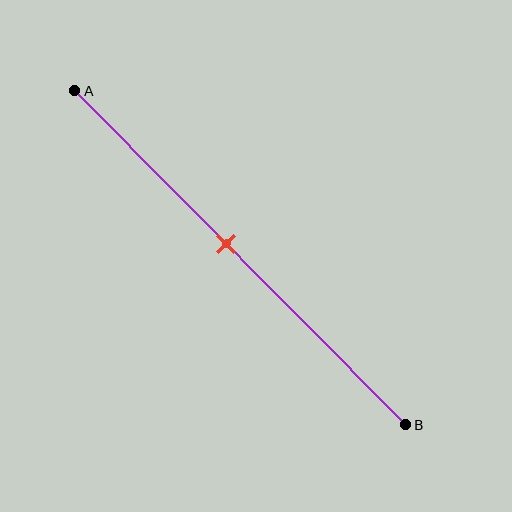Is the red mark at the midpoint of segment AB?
No, the mark is at about 45% from A, not at the 50% midpoint.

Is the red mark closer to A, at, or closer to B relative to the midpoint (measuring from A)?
The red mark is closer to point A than the midpoint of segment AB.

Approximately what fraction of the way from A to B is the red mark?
The red mark is approximately 45% of the way from A to B.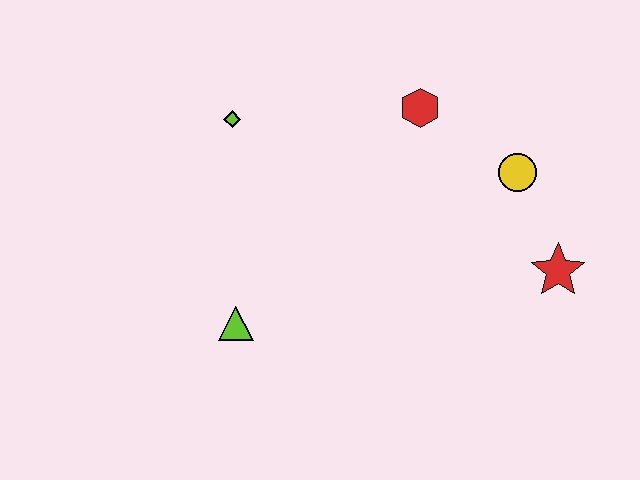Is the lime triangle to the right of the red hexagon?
No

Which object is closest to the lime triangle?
The lime diamond is closest to the lime triangle.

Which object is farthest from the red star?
The lime diamond is farthest from the red star.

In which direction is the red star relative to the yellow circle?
The red star is below the yellow circle.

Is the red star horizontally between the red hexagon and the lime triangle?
No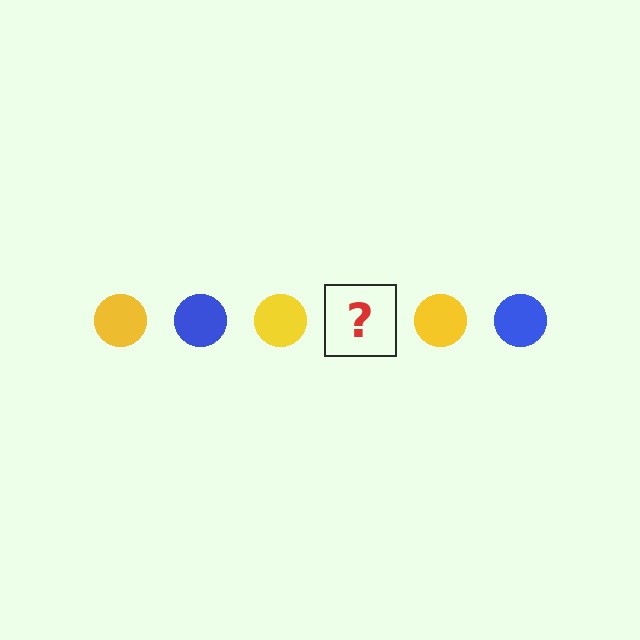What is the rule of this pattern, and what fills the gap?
The rule is that the pattern cycles through yellow, blue circles. The gap should be filled with a blue circle.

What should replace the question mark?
The question mark should be replaced with a blue circle.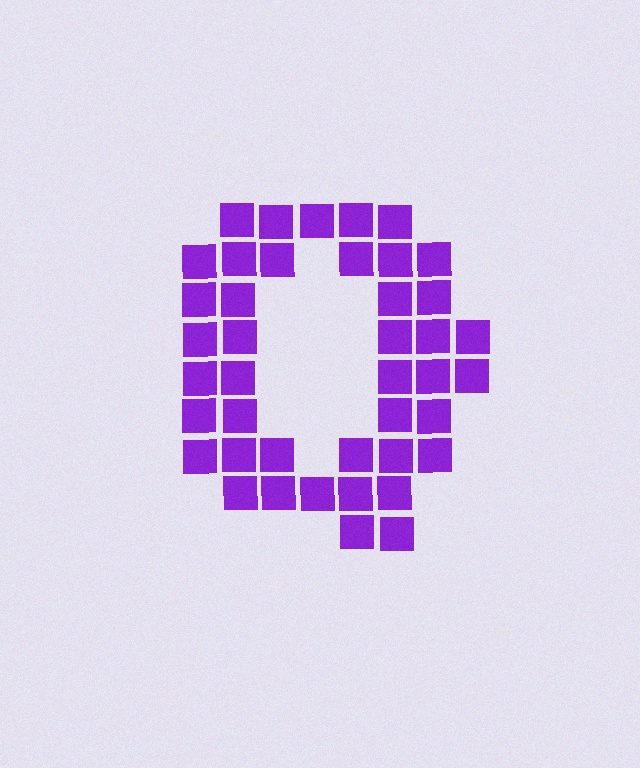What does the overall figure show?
The overall figure shows the letter Q.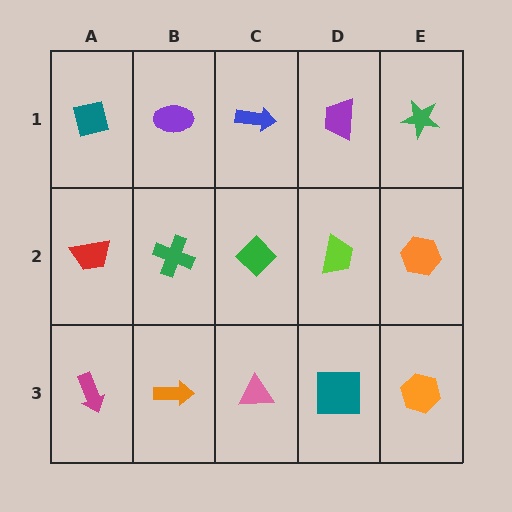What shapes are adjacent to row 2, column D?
A purple trapezoid (row 1, column D), a teal square (row 3, column D), a green diamond (row 2, column C), an orange hexagon (row 2, column E).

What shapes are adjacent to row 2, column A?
A teal square (row 1, column A), a magenta arrow (row 3, column A), a green cross (row 2, column B).